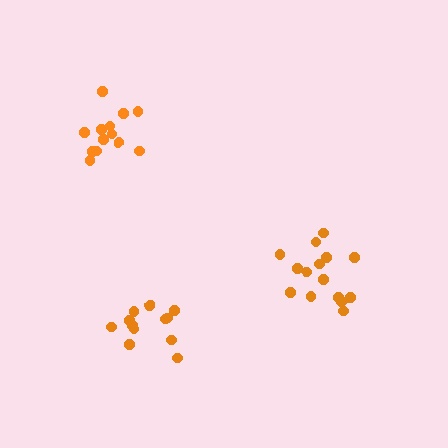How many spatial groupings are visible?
There are 3 spatial groupings.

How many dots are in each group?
Group 1: 12 dots, Group 2: 13 dots, Group 3: 15 dots (40 total).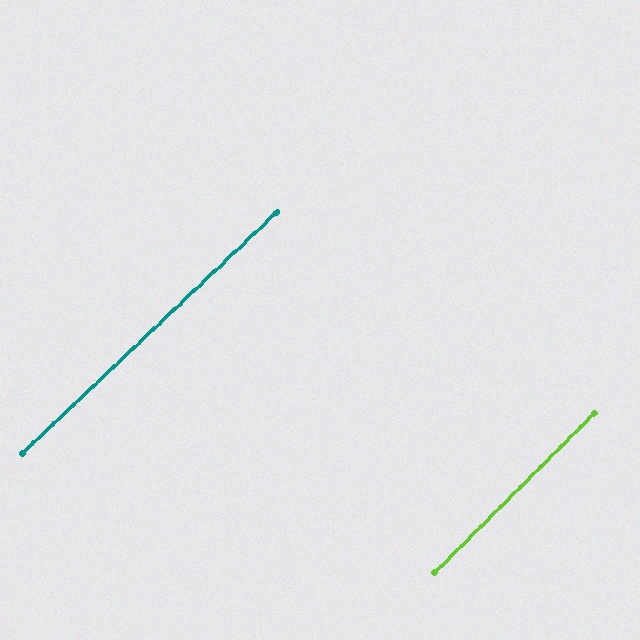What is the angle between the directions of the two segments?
Approximately 1 degree.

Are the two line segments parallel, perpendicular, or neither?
Parallel — their directions differ by only 1.3°.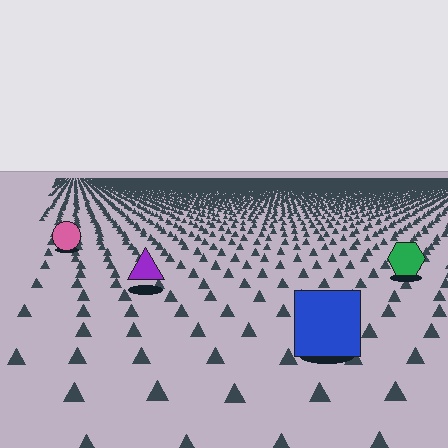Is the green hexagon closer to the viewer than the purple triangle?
No. The purple triangle is closer — you can tell from the texture gradient: the ground texture is coarser near it.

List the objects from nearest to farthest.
From nearest to farthest: the blue square, the purple triangle, the green hexagon, the pink circle.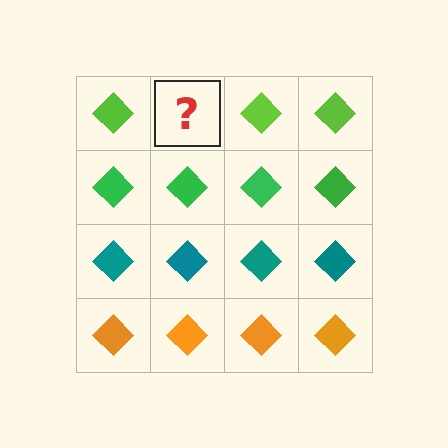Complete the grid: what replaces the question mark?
The question mark should be replaced with a lime diamond.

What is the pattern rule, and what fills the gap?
The rule is that each row has a consistent color. The gap should be filled with a lime diamond.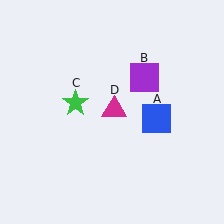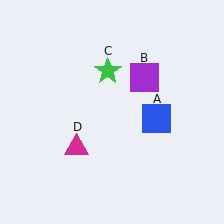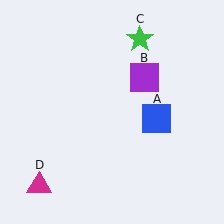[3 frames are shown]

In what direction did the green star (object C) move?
The green star (object C) moved up and to the right.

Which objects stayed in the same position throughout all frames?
Blue square (object A) and purple square (object B) remained stationary.